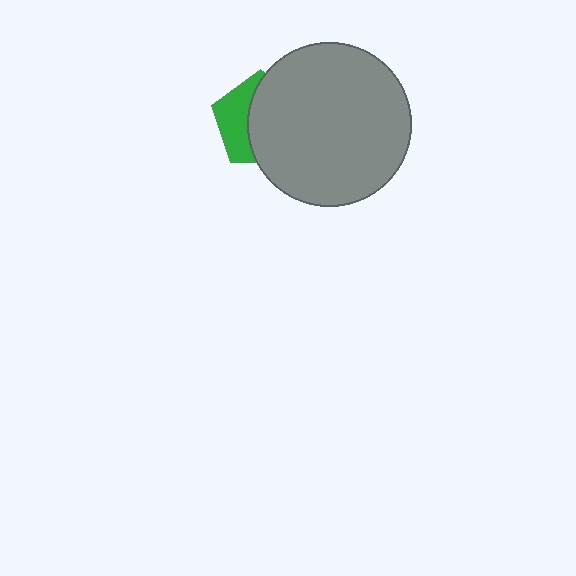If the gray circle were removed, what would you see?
You would see the complete green pentagon.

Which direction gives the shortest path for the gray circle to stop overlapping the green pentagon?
Moving right gives the shortest separation.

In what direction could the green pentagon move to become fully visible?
The green pentagon could move left. That would shift it out from behind the gray circle entirely.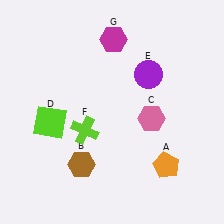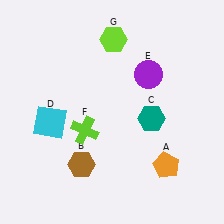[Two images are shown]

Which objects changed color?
C changed from pink to teal. D changed from lime to cyan. G changed from magenta to lime.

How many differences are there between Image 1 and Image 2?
There are 3 differences between the two images.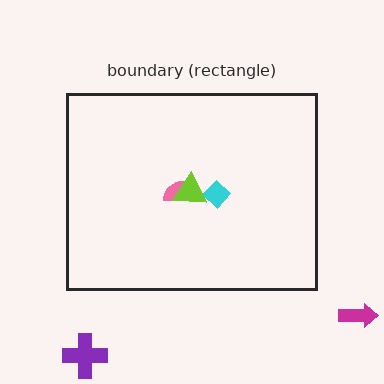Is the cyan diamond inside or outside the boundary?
Inside.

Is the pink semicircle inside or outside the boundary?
Inside.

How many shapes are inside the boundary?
3 inside, 2 outside.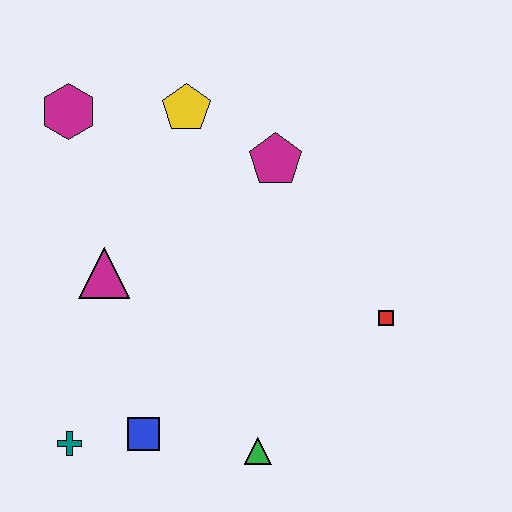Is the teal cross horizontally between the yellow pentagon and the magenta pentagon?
No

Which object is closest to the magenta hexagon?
The yellow pentagon is closest to the magenta hexagon.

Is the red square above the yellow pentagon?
No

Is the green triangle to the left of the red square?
Yes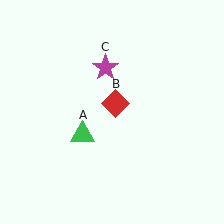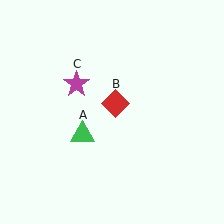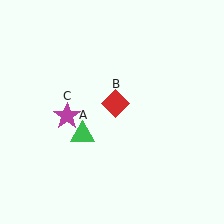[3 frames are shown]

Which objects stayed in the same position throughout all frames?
Green triangle (object A) and red diamond (object B) remained stationary.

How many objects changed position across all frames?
1 object changed position: magenta star (object C).